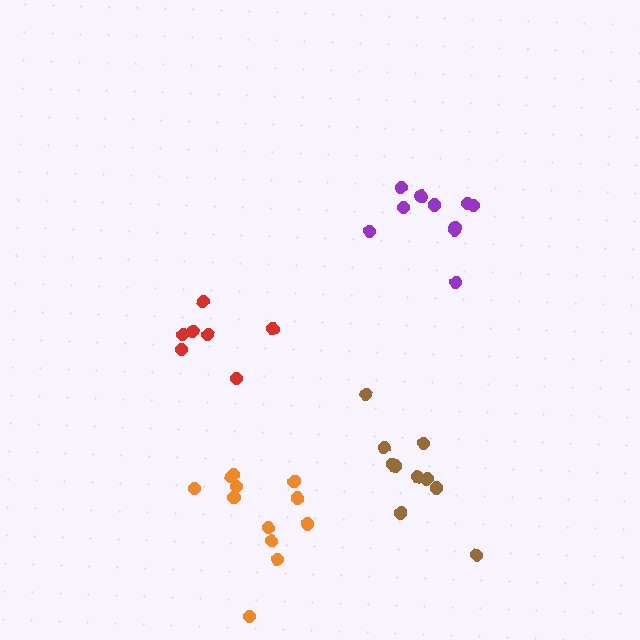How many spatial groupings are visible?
There are 4 spatial groupings.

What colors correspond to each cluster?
The clusters are colored: orange, brown, purple, red.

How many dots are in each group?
Group 1: 12 dots, Group 2: 10 dots, Group 3: 10 dots, Group 4: 7 dots (39 total).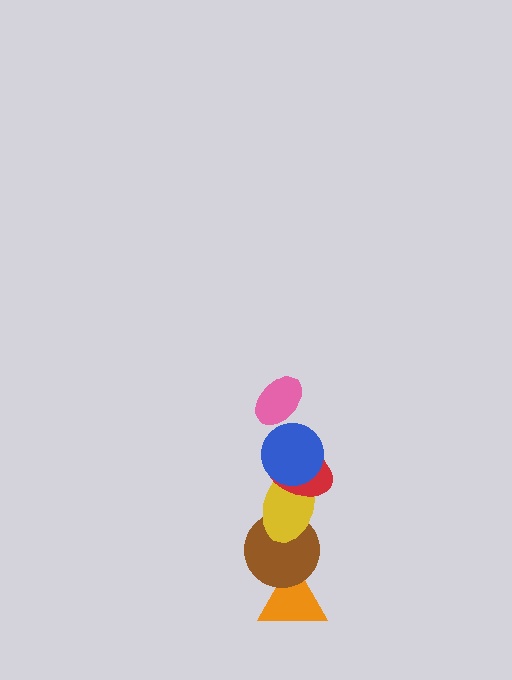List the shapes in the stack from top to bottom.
From top to bottom: the pink ellipse, the blue circle, the red ellipse, the yellow ellipse, the brown circle, the orange triangle.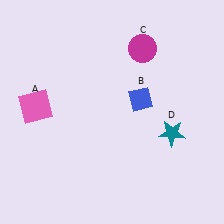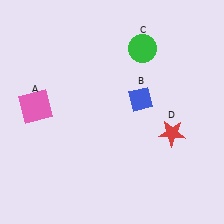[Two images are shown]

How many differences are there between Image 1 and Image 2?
There are 2 differences between the two images.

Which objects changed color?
C changed from magenta to green. D changed from teal to red.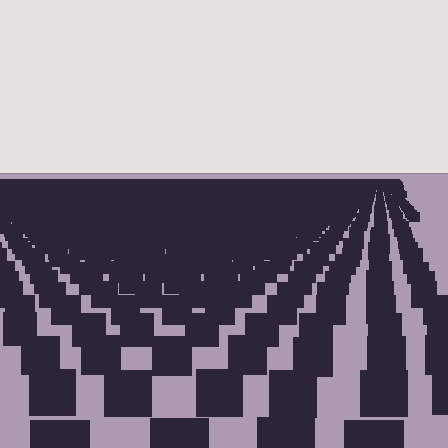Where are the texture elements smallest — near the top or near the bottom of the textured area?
Near the top.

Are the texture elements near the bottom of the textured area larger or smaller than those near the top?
Larger. Near the bottom, elements are closer to the viewer and appear at a bigger on-screen size.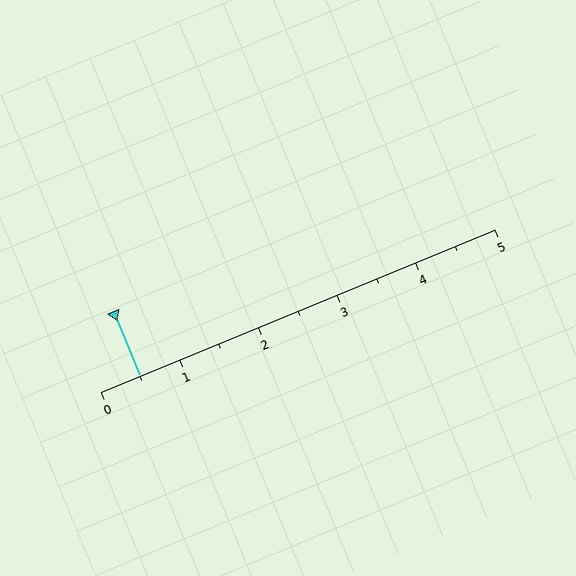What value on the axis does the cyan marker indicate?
The marker indicates approximately 0.5.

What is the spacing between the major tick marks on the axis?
The major ticks are spaced 1 apart.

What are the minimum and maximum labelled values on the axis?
The axis runs from 0 to 5.